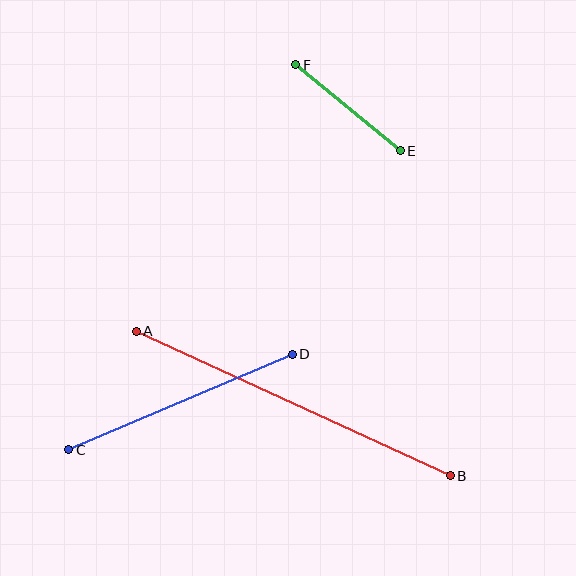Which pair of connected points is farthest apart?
Points A and B are farthest apart.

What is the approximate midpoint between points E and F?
The midpoint is at approximately (348, 108) pixels.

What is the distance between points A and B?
The distance is approximately 346 pixels.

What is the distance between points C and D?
The distance is approximately 243 pixels.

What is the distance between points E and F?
The distance is approximately 136 pixels.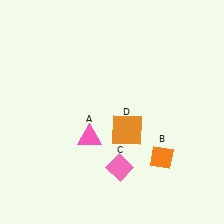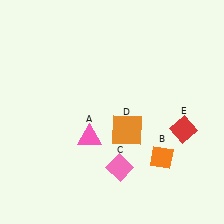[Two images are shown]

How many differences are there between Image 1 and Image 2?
There is 1 difference between the two images.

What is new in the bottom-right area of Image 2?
A red diamond (E) was added in the bottom-right area of Image 2.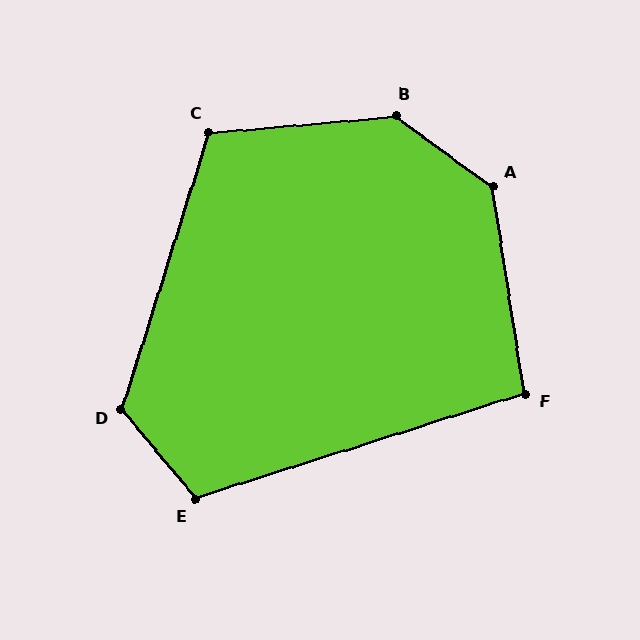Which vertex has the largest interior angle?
B, at approximately 138 degrees.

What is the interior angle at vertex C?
Approximately 113 degrees (obtuse).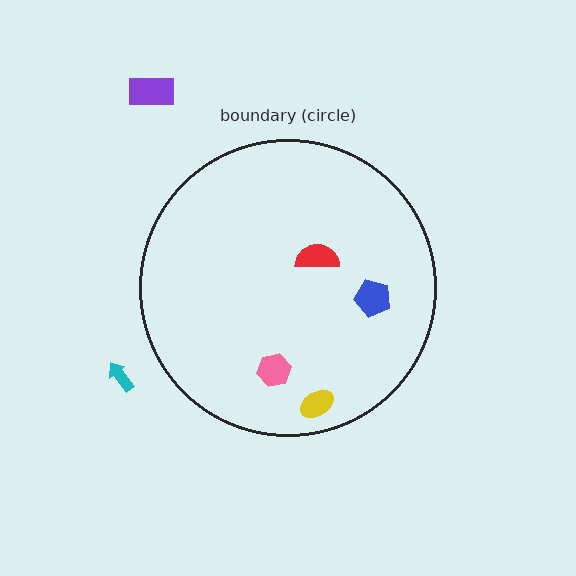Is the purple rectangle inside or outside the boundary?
Outside.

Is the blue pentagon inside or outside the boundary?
Inside.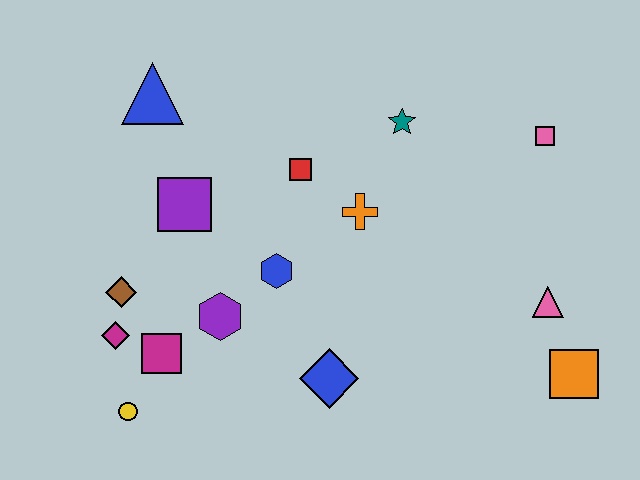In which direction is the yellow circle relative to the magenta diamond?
The yellow circle is below the magenta diamond.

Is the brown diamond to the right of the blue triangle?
No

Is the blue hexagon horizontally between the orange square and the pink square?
No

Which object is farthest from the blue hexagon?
The orange square is farthest from the blue hexagon.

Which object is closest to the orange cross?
The red square is closest to the orange cross.